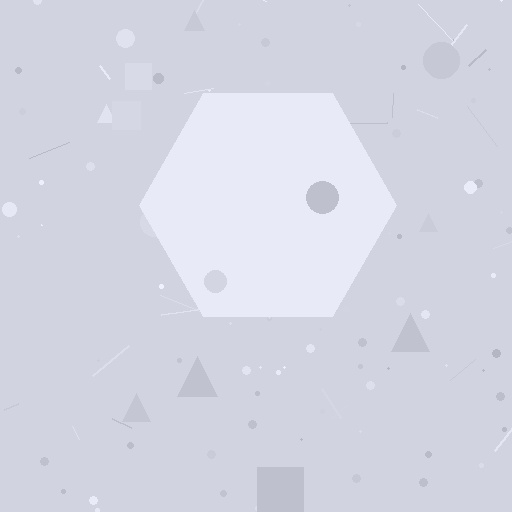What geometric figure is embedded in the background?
A hexagon is embedded in the background.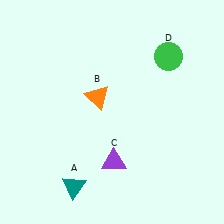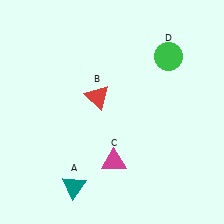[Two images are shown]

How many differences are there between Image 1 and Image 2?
There are 2 differences between the two images.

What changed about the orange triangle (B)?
In Image 1, B is orange. In Image 2, it changed to red.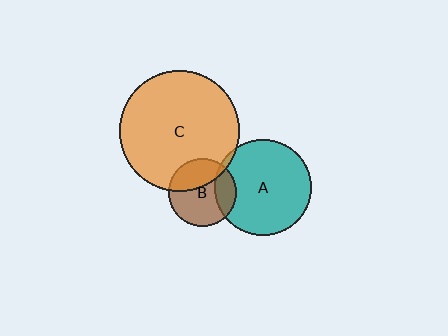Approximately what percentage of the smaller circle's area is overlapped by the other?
Approximately 5%.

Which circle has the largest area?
Circle C (orange).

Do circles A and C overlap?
Yes.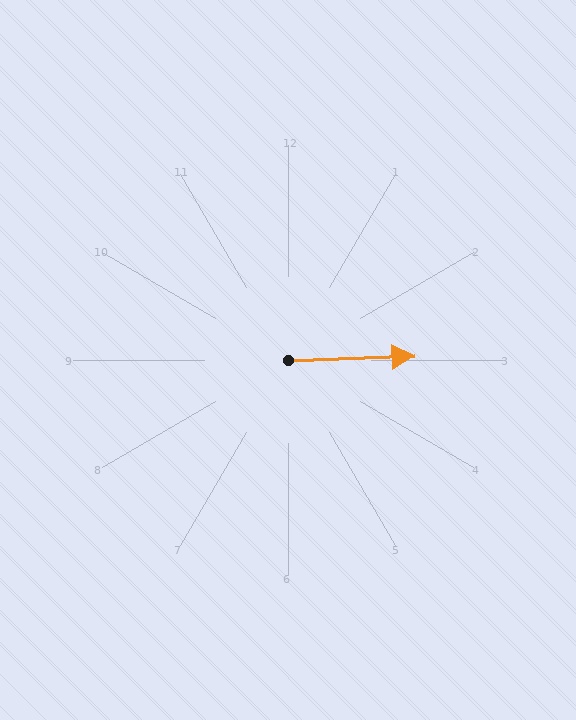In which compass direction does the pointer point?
East.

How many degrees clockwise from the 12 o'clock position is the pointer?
Approximately 88 degrees.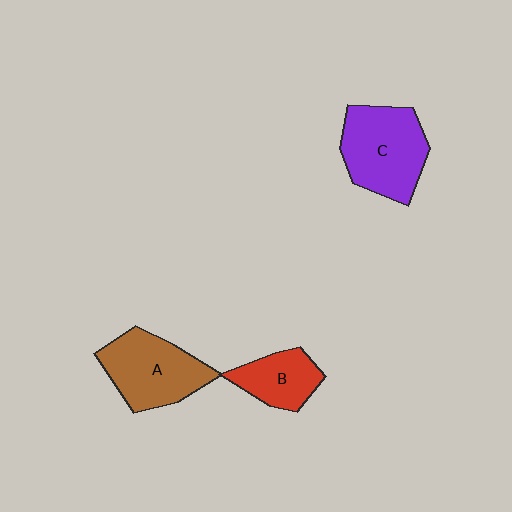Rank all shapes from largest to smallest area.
From largest to smallest: C (purple), A (brown), B (red).